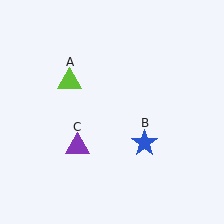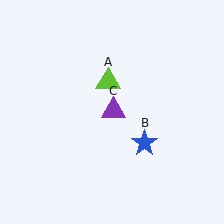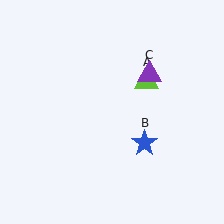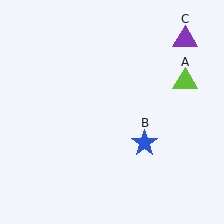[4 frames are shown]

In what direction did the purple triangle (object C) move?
The purple triangle (object C) moved up and to the right.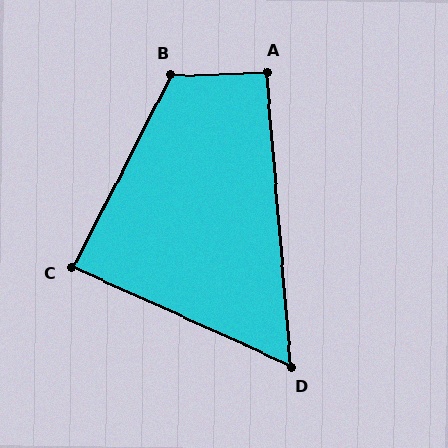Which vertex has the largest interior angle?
B, at approximately 119 degrees.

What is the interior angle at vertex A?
Approximately 93 degrees (approximately right).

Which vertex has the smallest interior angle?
D, at approximately 61 degrees.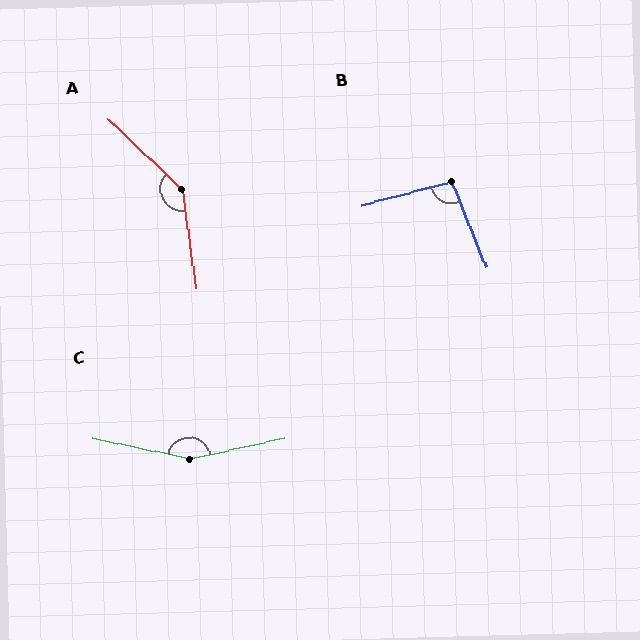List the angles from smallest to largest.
B (97°), A (142°), C (156°).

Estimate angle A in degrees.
Approximately 142 degrees.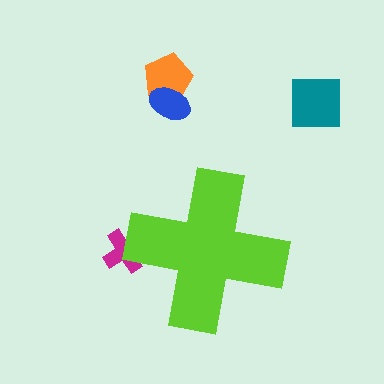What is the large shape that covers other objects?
A lime cross.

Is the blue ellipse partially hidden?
No, the blue ellipse is fully visible.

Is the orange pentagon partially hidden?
No, the orange pentagon is fully visible.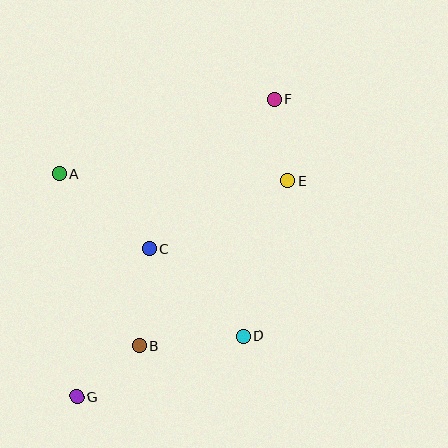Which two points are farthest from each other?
Points F and G are farthest from each other.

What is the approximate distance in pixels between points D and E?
The distance between D and E is approximately 162 pixels.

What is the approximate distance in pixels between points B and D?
The distance between B and D is approximately 104 pixels.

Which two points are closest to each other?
Points B and G are closest to each other.